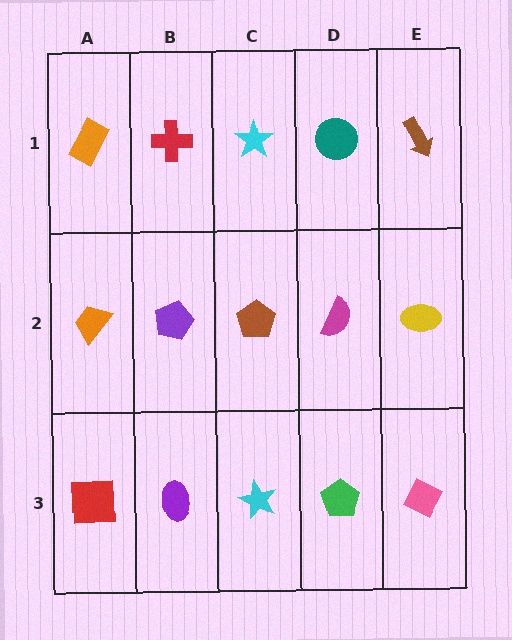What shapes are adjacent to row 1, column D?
A magenta semicircle (row 2, column D), a cyan star (row 1, column C), a brown arrow (row 1, column E).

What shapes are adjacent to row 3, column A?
An orange trapezoid (row 2, column A), a purple ellipse (row 3, column B).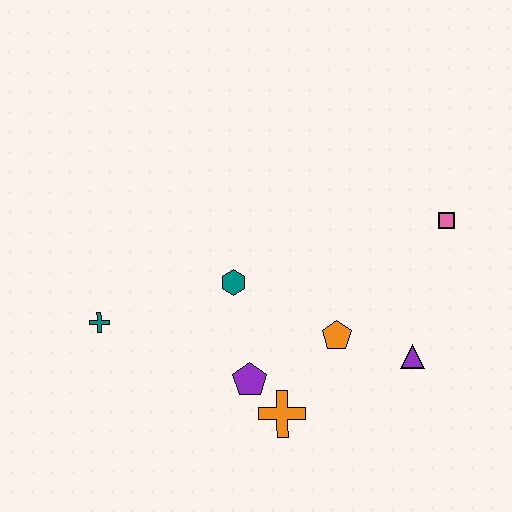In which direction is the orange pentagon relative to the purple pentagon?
The orange pentagon is to the right of the purple pentagon.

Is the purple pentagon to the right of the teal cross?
Yes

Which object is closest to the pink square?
The purple triangle is closest to the pink square.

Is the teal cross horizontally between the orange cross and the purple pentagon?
No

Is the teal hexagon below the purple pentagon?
No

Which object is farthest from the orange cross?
The pink square is farthest from the orange cross.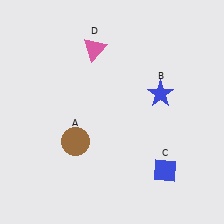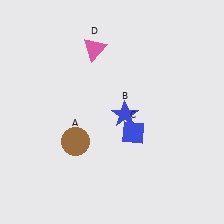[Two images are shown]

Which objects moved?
The objects that moved are: the blue star (B), the blue diamond (C).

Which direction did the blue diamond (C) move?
The blue diamond (C) moved up.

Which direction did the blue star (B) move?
The blue star (B) moved left.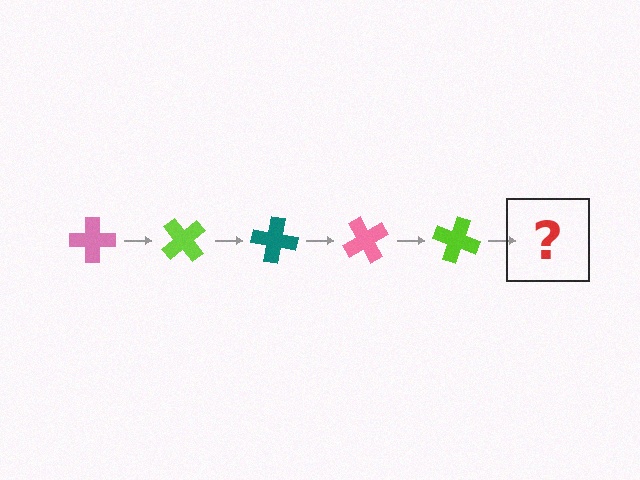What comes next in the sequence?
The next element should be a teal cross, rotated 250 degrees from the start.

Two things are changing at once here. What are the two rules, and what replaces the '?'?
The two rules are that it rotates 50 degrees each step and the color cycles through pink, lime, and teal. The '?' should be a teal cross, rotated 250 degrees from the start.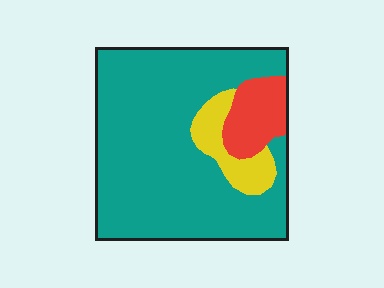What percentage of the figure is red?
Red takes up about one eighth (1/8) of the figure.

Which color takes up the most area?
Teal, at roughly 80%.